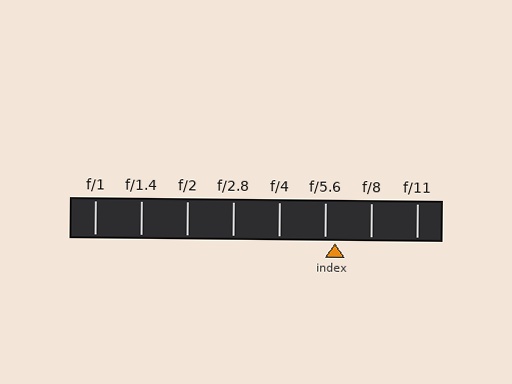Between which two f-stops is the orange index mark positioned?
The index mark is between f/5.6 and f/8.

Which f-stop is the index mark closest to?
The index mark is closest to f/5.6.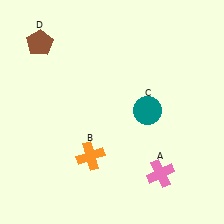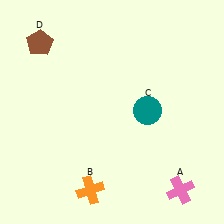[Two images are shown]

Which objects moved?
The objects that moved are: the pink cross (A), the orange cross (B).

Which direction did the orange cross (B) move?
The orange cross (B) moved down.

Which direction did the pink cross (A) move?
The pink cross (A) moved right.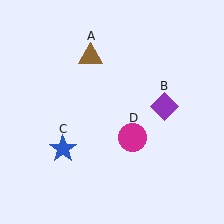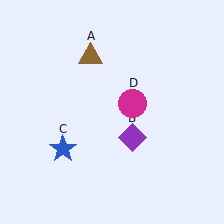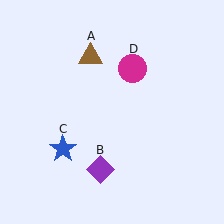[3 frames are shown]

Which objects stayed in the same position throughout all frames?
Brown triangle (object A) and blue star (object C) remained stationary.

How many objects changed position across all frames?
2 objects changed position: purple diamond (object B), magenta circle (object D).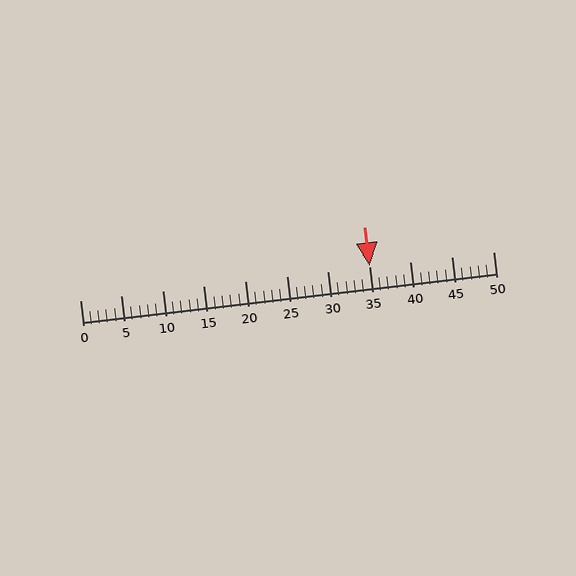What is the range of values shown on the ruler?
The ruler shows values from 0 to 50.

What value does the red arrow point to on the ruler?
The red arrow points to approximately 35.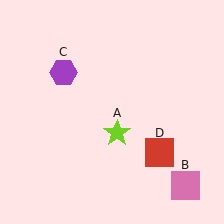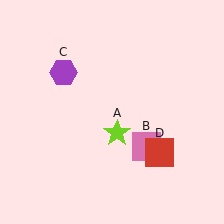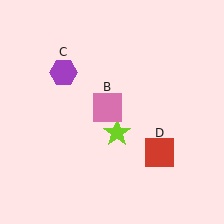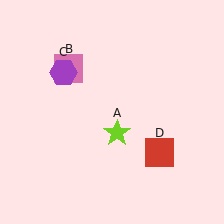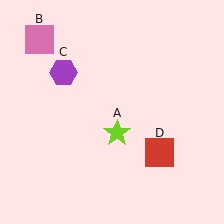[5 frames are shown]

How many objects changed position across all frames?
1 object changed position: pink square (object B).